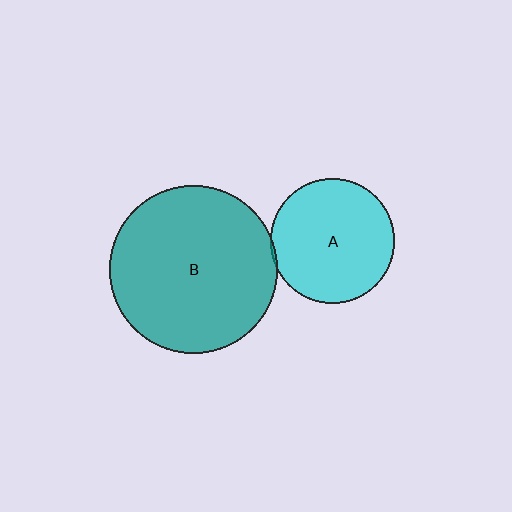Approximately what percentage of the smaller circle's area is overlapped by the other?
Approximately 5%.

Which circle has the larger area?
Circle B (teal).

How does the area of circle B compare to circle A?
Approximately 1.8 times.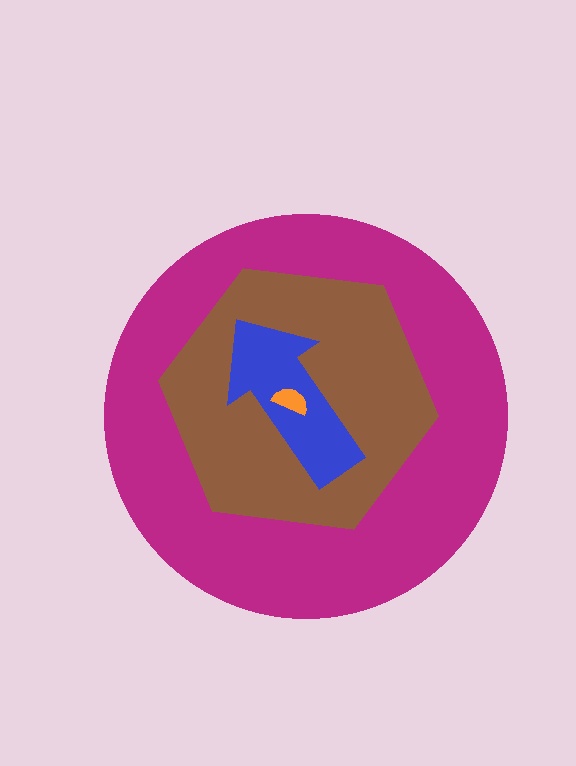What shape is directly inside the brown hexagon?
The blue arrow.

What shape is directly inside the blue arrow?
The orange semicircle.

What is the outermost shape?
The magenta circle.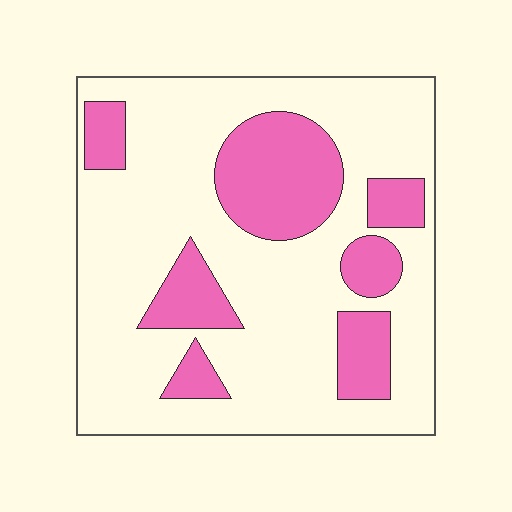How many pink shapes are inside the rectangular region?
7.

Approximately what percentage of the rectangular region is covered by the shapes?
Approximately 25%.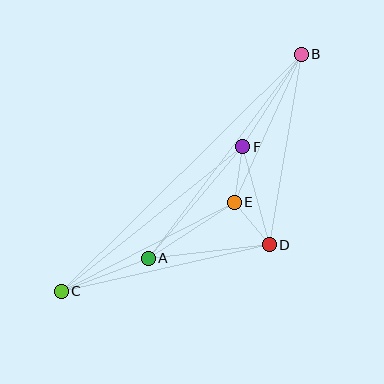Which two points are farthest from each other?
Points B and C are farthest from each other.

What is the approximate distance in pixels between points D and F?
The distance between D and F is approximately 102 pixels.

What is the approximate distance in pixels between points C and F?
The distance between C and F is approximately 232 pixels.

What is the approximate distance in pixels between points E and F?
The distance between E and F is approximately 56 pixels.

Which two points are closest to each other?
Points D and E are closest to each other.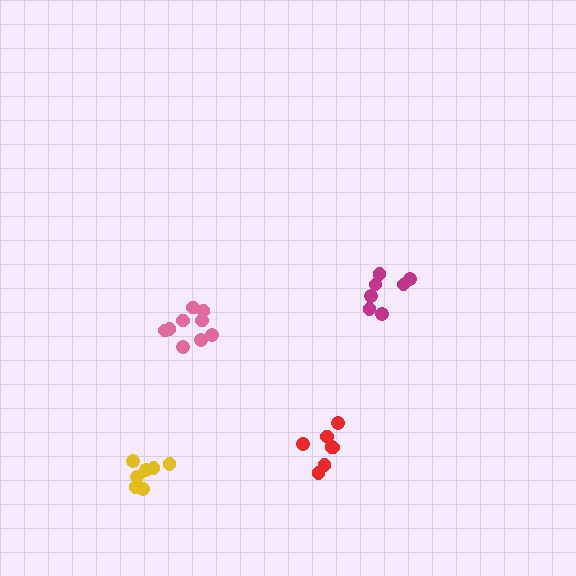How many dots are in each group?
Group 1: 7 dots, Group 2: 7 dots, Group 3: 9 dots, Group 4: 7 dots (30 total).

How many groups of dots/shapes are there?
There are 4 groups.